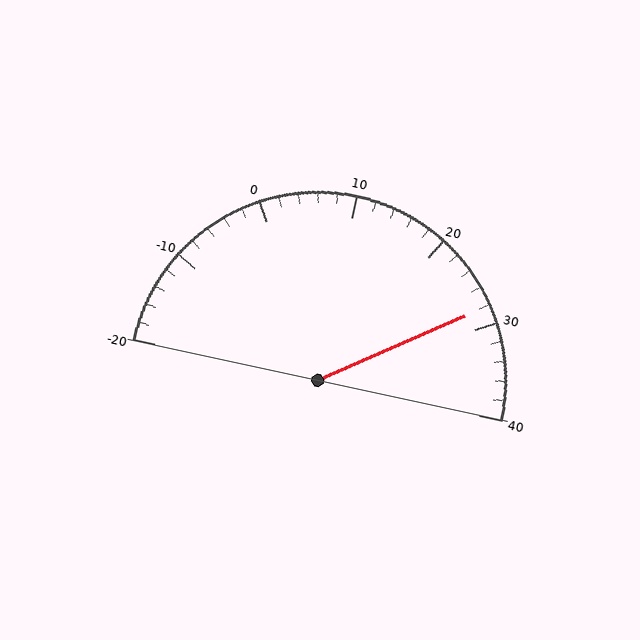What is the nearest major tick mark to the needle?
The nearest major tick mark is 30.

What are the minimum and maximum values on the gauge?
The gauge ranges from -20 to 40.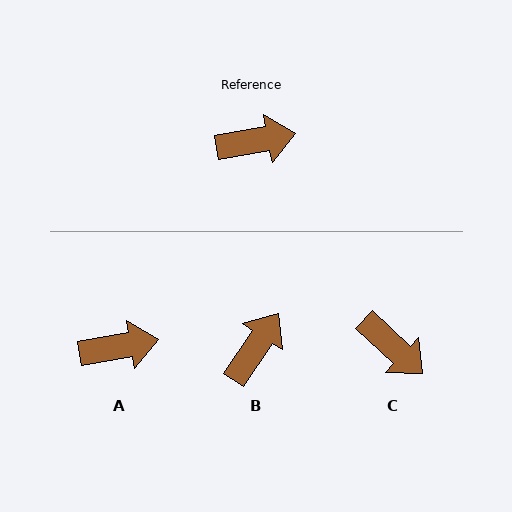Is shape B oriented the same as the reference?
No, it is off by about 46 degrees.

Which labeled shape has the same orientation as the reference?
A.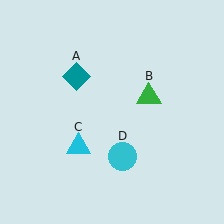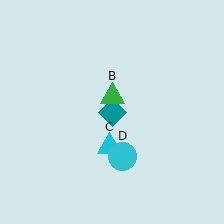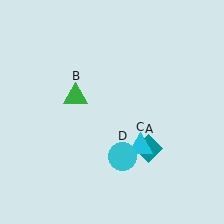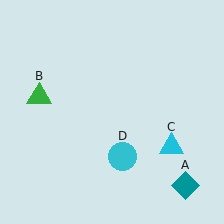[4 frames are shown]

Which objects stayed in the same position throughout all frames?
Cyan circle (object D) remained stationary.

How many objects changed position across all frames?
3 objects changed position: teal diamond (object A), green triangle (object B), cyan triangle (object C).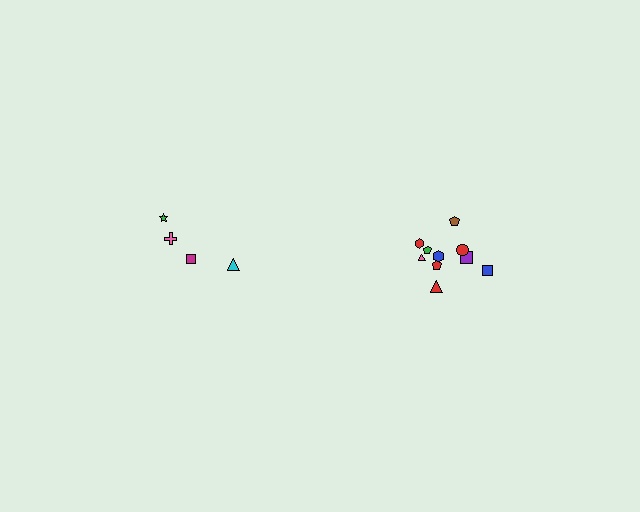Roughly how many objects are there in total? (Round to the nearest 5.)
Roughly 15 objects in total.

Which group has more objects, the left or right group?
The right group.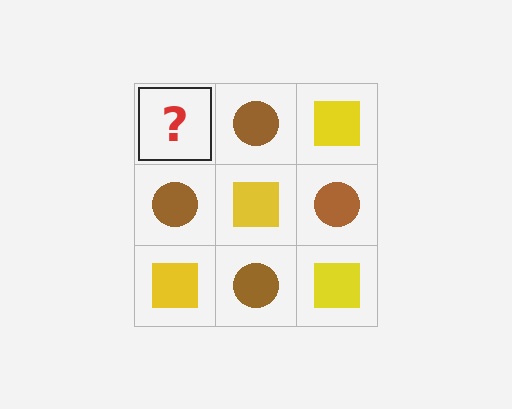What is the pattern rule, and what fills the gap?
The rule is that it alternates yellow square and brown circle in a checkerboard pattern. The gap should be filled with a yellow square.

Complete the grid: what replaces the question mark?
The question mark should be replaced with a yellow square.